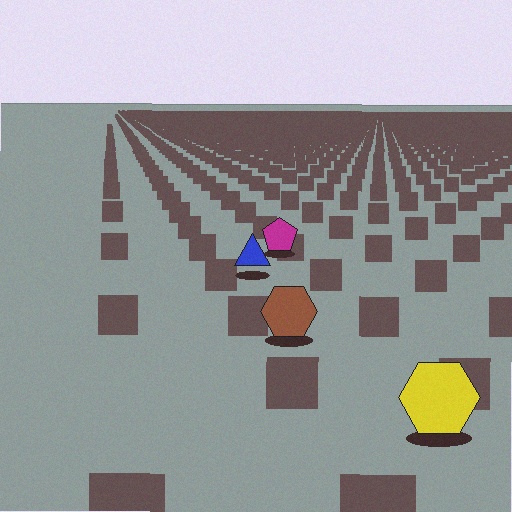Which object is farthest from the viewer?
The magenta pentagon is farthest from the viewer. It appears smaller and the ground texture around it is denser.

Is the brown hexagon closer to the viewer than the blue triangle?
Yes. The brown hexagon is closer — you can tell from the texture gradient: the ground texture is coarser near it.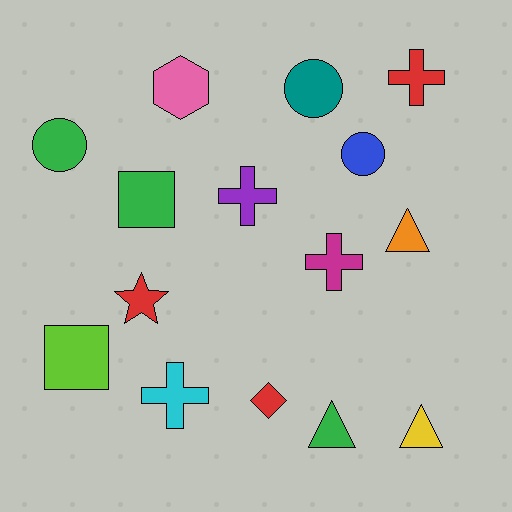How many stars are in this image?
There is 1 star.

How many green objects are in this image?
There are 3 green objects.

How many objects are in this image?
There are 15 objects.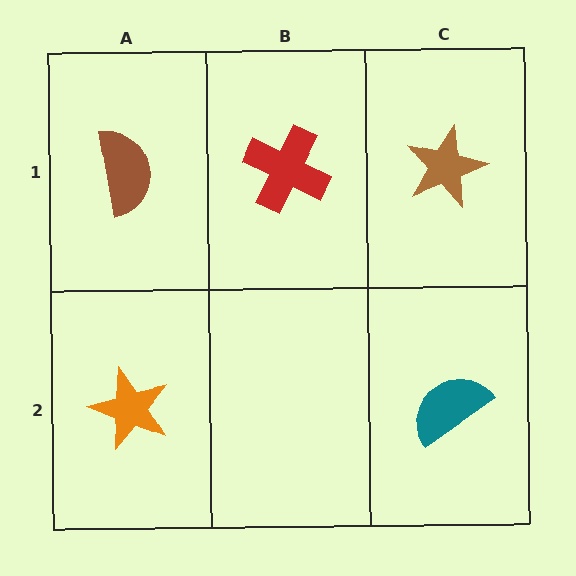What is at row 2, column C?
A teal semicircle.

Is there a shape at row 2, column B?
No, that cell is empty.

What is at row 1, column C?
A brown star.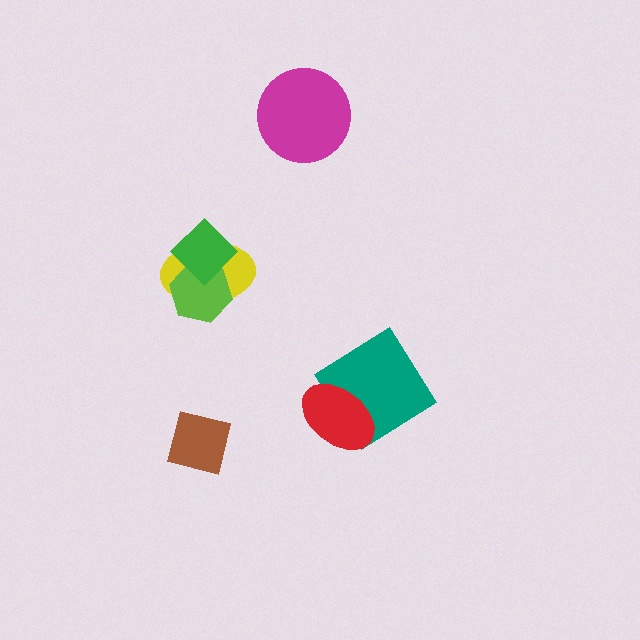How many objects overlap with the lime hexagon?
2 objects overlap with the lime hexagon.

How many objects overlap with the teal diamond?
1 object overlaps with the teal diamond.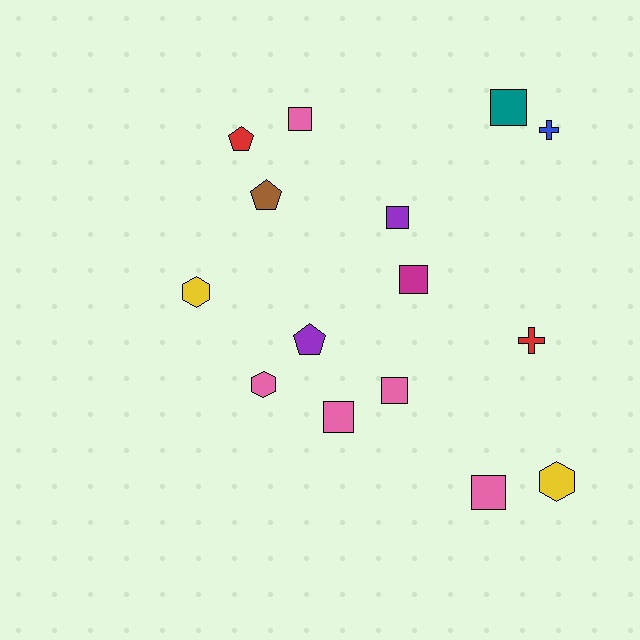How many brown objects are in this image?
There is 1 brown object.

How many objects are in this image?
There are 15 objects.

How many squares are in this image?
There are 7 squares.